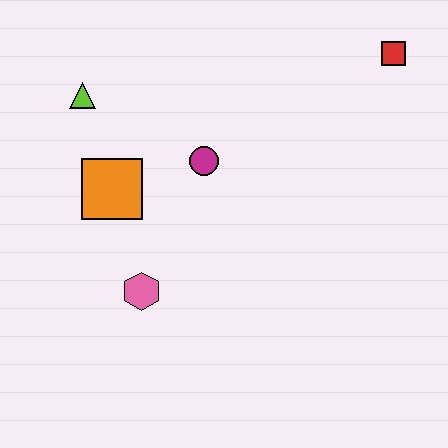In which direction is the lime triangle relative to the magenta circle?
The lime triangle is to the left of the magenta circle.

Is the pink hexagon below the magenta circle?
Yes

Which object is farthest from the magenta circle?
The red square is farthest from the magenta circle.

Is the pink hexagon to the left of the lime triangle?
No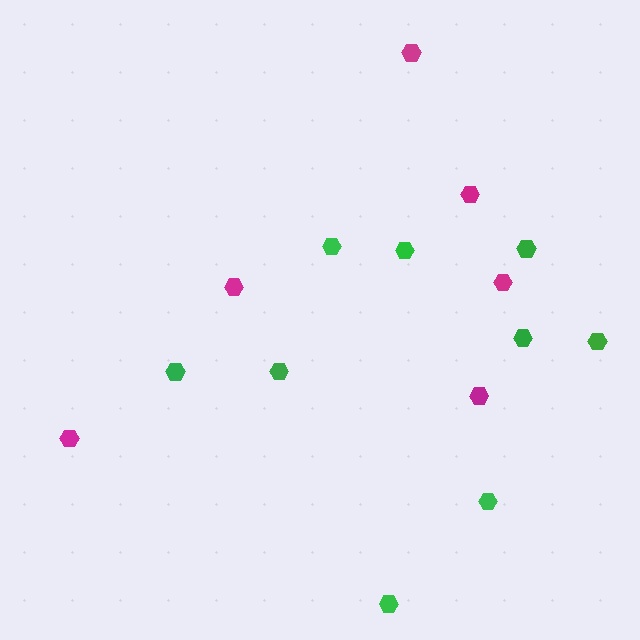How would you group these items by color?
There are 2 groups: one group of green hexagons (9) and one group of magenta hexagons (6).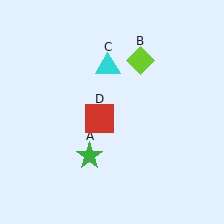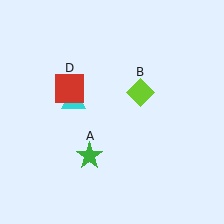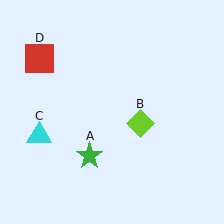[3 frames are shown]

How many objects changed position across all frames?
3 objects changed position: lime diamond (object B), cyan triangle (object C), red square (object D).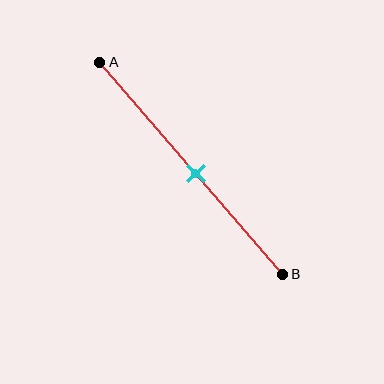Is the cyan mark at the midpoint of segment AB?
Yes, the mark is approximately at the midpoint.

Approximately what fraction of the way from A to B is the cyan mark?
The cyan mark is approximately 55% of the way from A to B.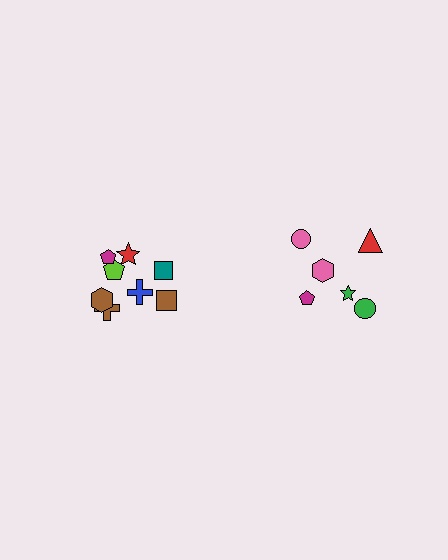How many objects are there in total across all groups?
There are 14 objects.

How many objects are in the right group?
There are 6 objects.